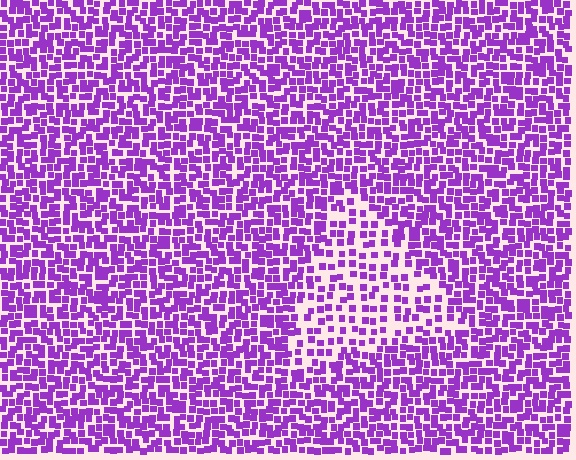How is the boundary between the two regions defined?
The boundary is defined by a change in element density (approximately 1.9x ratio). All elements are the same color, size, and shape.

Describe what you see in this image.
The image contains small purple elements arranged at two different densities. A triangle-shaped region is visible where the elements are less densely packed than the surrounding area.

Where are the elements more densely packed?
The elements are more densely packed outside the triangle boundary.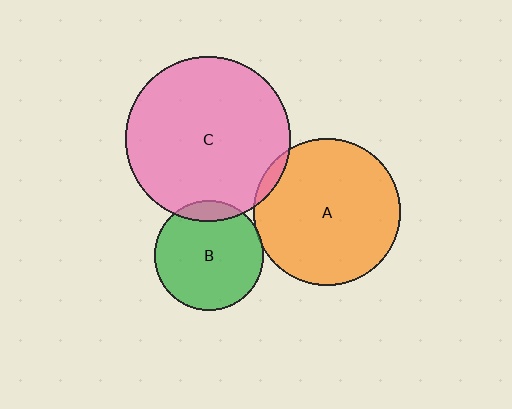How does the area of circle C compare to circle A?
Approximately 1.3 times.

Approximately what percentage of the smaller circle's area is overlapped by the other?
Approximately 5%.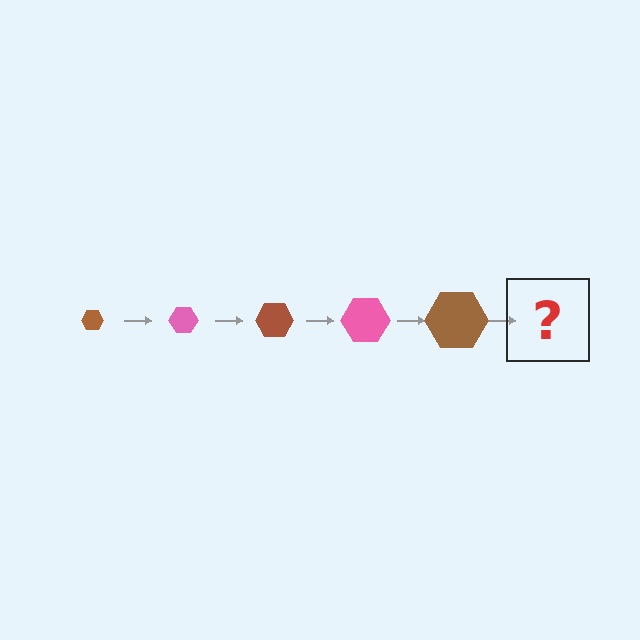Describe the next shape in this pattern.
It should be a pink hexagon, larger than the previous one.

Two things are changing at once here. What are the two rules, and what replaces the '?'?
The two rules are that the hexagon grows larger each step and the color cycles through brown and pink. The '?' should be a pink hexagon, larger than the previous one.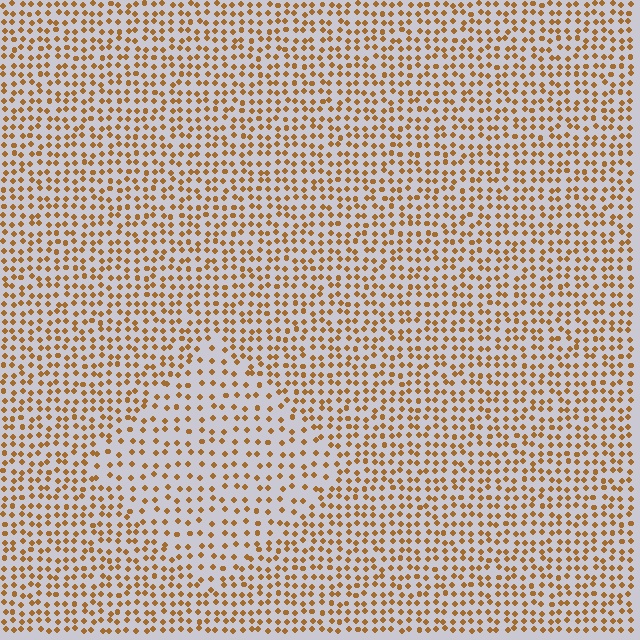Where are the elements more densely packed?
The elements are more densely packed outside the diamond boundary.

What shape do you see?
I see a diamond.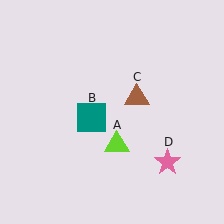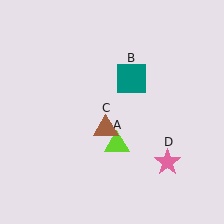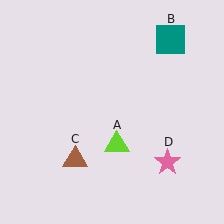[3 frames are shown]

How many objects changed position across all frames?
2 objects changed position: teal square (object B), brown triangle (object C).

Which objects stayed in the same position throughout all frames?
Lime triangle (object A) and pink star (object D) remained stationary.